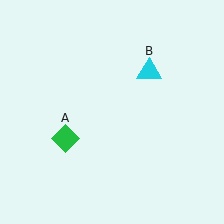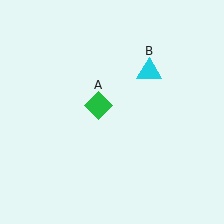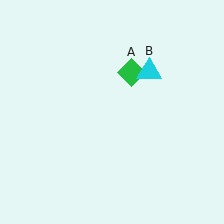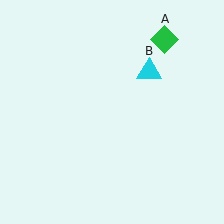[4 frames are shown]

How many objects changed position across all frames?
1 object changed position: green diamond (object A).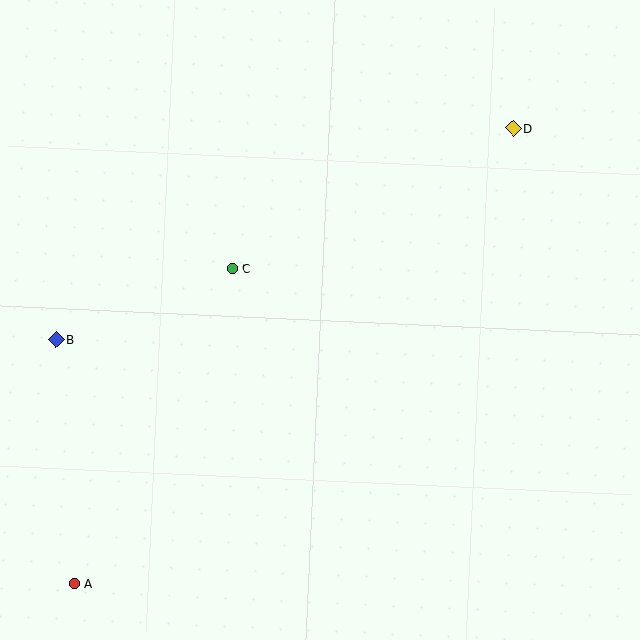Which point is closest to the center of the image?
Point C at (232, 268) is closest to the center.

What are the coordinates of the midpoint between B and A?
The midpoint between B and A is at (65, 461).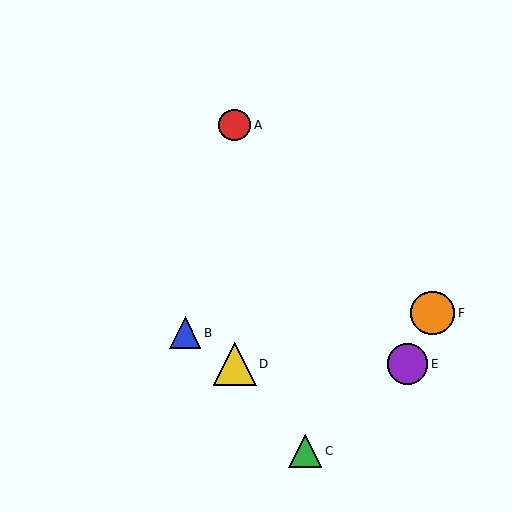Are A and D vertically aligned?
Yes, both are at x≈235.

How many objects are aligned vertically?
2 objects (A, D) are aligned vertically.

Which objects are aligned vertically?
Objects A, D are aligned vertically.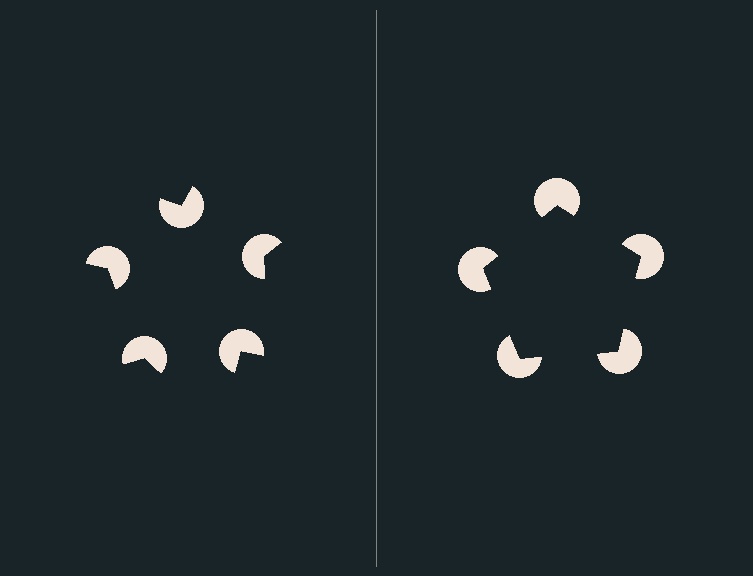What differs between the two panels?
The pac-man discs are positioned identically on both sides; only the wedge orientations differ. On the right they align to a pentagon; on the left they are misaligned.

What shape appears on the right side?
An illusory pentagon.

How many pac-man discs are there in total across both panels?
10 — 5 on each side.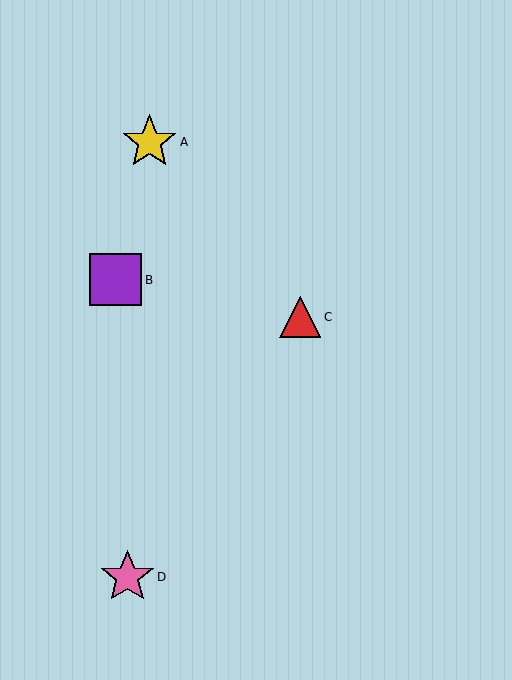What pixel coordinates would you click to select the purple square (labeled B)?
Click at (116, 280) to select the purple square B.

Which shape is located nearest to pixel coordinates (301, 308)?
The red triangle (labeled C) at (300, 317) is nearest to that location.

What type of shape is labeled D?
Shape D is a pink star.